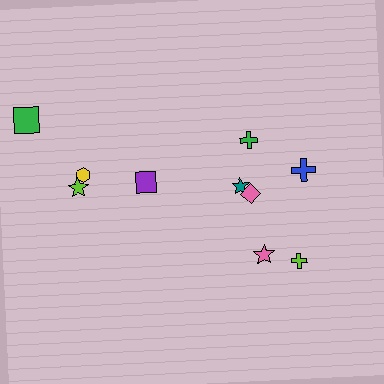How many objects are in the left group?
There are 4 objects.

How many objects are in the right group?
There are 6 objects.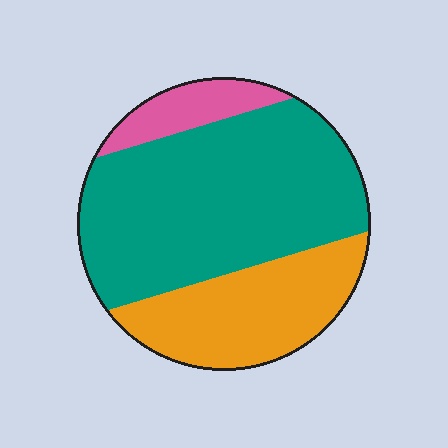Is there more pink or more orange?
Orange.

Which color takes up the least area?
Pink, at roughly 10%.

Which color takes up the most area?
Teal, at roughly 60%.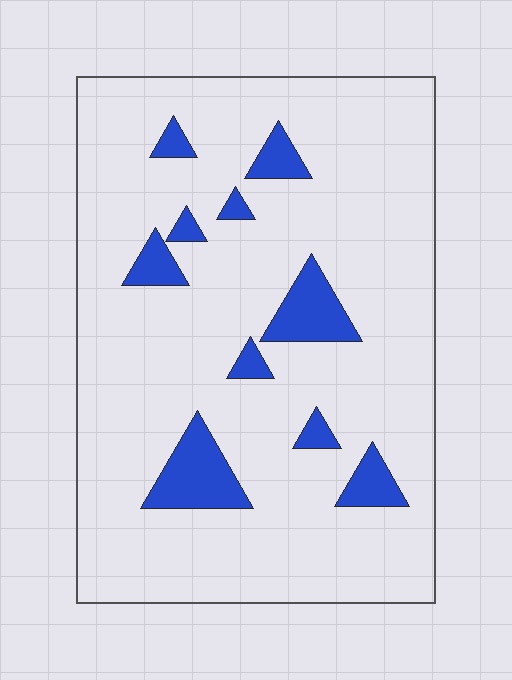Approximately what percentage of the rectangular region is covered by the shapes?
Approximately 10%.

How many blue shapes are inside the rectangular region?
10.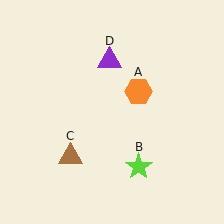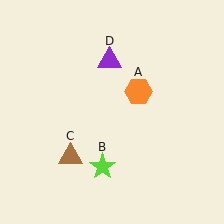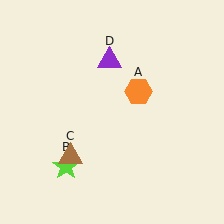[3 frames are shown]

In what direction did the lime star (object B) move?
The lime star (object B) moved left.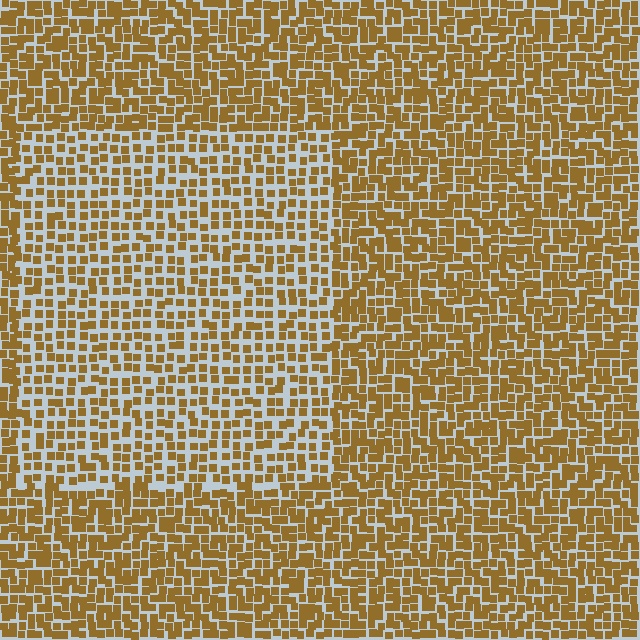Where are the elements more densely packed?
The elements are more densely packed outside the rectangle boundary.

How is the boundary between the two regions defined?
The boundary is defined by a change in element density (approximately 1.6x ratio). All elements are the same color, size, and shape.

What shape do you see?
I see a rectangle.